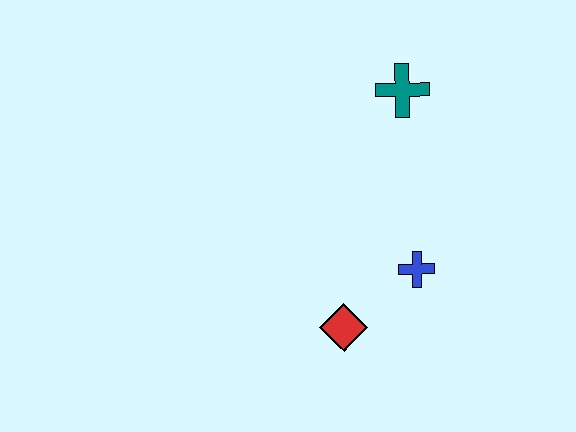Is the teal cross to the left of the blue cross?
Yes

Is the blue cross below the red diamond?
No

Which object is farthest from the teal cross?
The red diamond is farthest from the teal cross.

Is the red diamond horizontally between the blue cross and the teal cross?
No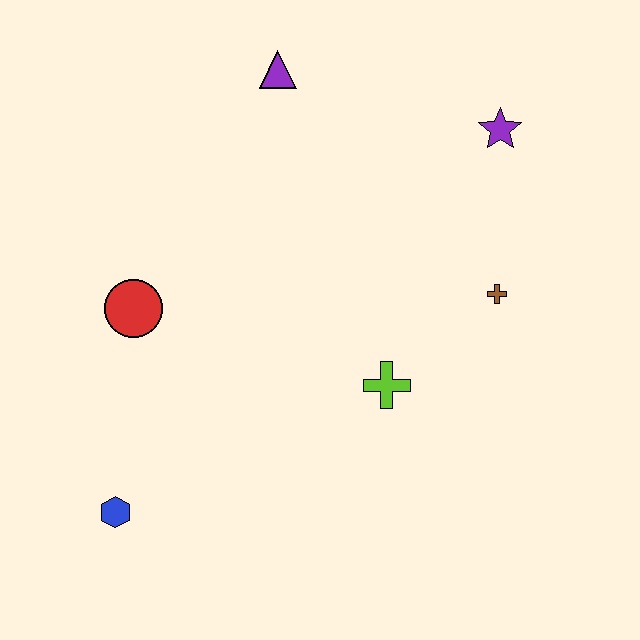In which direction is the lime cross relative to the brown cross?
The lime cross is to the left of the brown cross.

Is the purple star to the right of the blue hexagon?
Yes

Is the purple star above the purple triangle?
No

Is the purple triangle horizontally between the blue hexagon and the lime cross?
Yes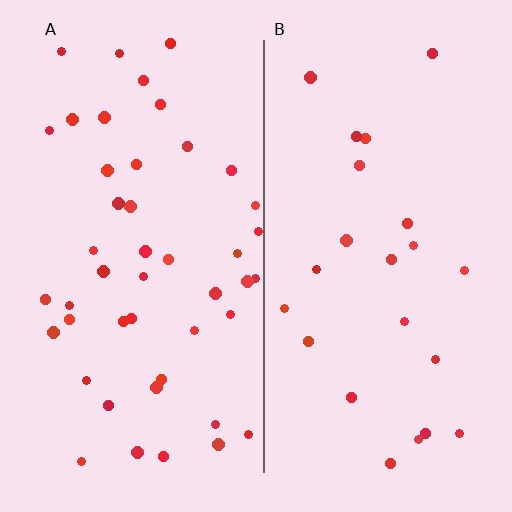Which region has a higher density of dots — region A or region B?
A (the left).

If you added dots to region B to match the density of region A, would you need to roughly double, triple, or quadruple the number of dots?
Approximately double.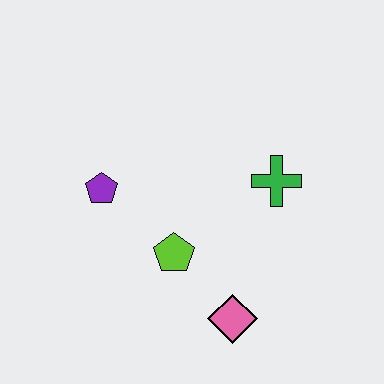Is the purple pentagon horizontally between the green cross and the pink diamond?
No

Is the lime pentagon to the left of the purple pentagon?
No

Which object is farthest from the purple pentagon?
The pink diamond is farthest from the purple pentagon.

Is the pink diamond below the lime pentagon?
Yes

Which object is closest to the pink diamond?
The lime pentagon is closest to the pink diamond.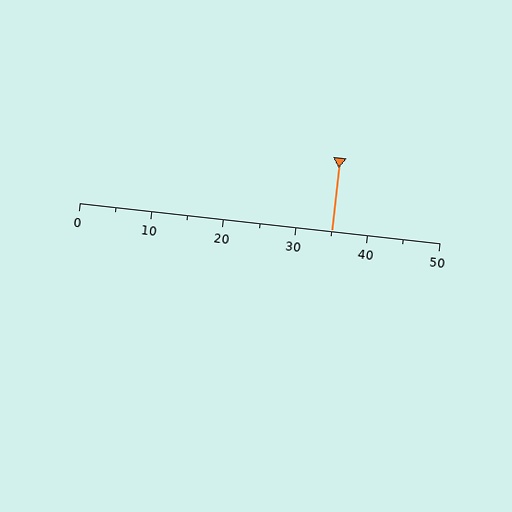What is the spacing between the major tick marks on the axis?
The major ticks are spaced 10 apart.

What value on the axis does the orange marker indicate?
The marker indicates approximately 35.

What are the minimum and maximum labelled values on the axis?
The axis runs from 0 to 50.